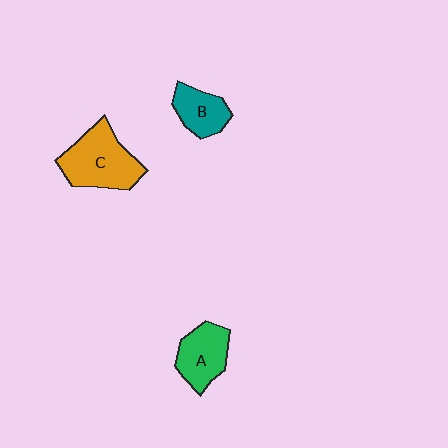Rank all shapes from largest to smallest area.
From largest to smallest: C (orange), A (green), B (teal).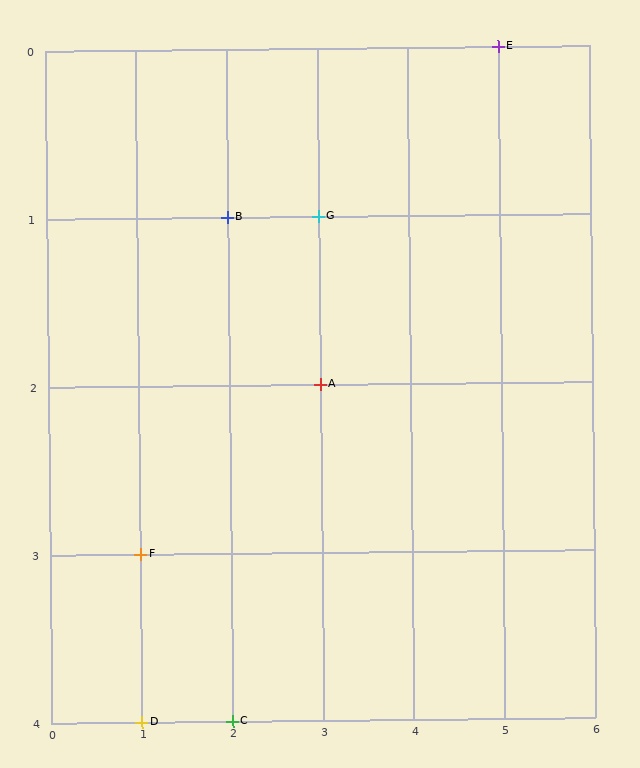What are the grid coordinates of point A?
Point A is at grid coordinates (3, 2).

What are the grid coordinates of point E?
Point E is at grid coordinates (5, 0).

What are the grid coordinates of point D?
Point D is at grid coordinates (1, 4).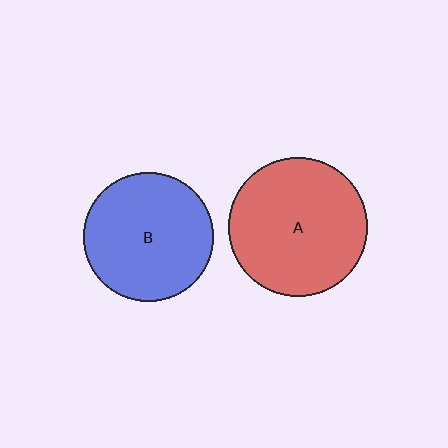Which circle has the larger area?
Circle A (red).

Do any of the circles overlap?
No, none of the circles overlap.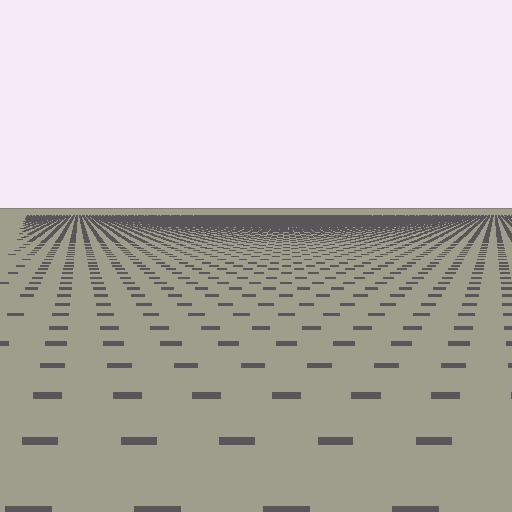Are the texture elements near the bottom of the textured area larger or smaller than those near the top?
Larger. Near the bottom, elements are closer to the viewer and appear at a bigger on-screen size.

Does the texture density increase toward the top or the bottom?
Density increases toward the top.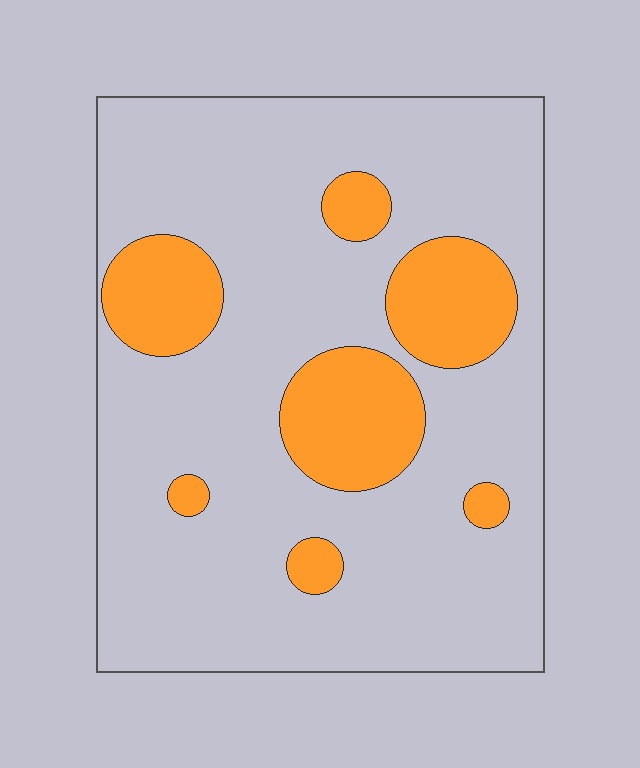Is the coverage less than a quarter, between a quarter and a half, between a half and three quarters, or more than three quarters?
Less than a quarter.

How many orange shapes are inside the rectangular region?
7.